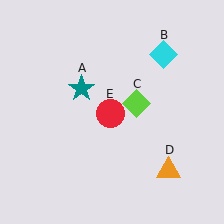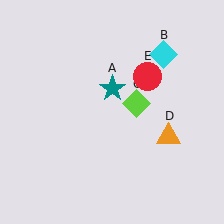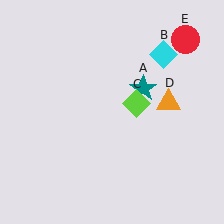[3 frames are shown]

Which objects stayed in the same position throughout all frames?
Cyan diamond (object B) and lime diamond (object C) remained stationary.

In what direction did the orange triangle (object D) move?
The orange triangle (object D) moved up.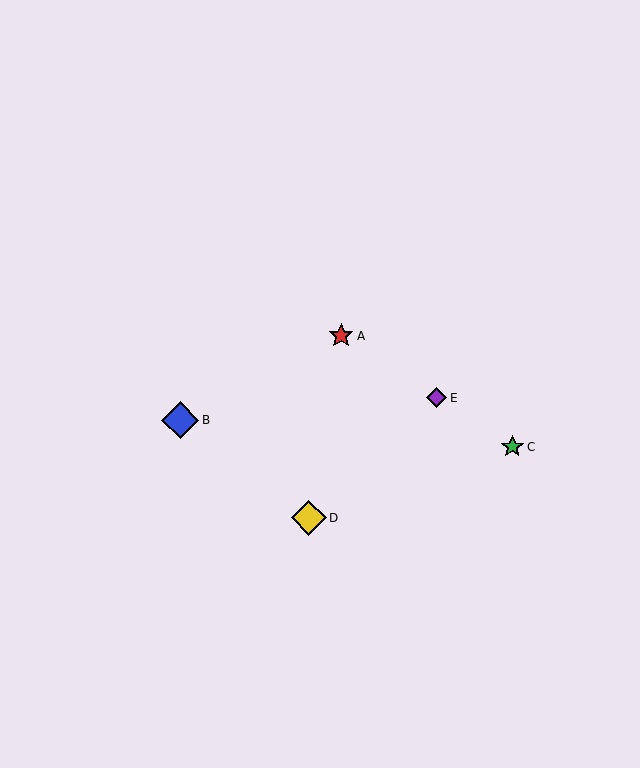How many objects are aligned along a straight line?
3 objects (A, C, E) are aligned along a straight line.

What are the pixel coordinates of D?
Object D is at (309, 518).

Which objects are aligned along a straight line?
Objects A, C, E are aligned along a straight line.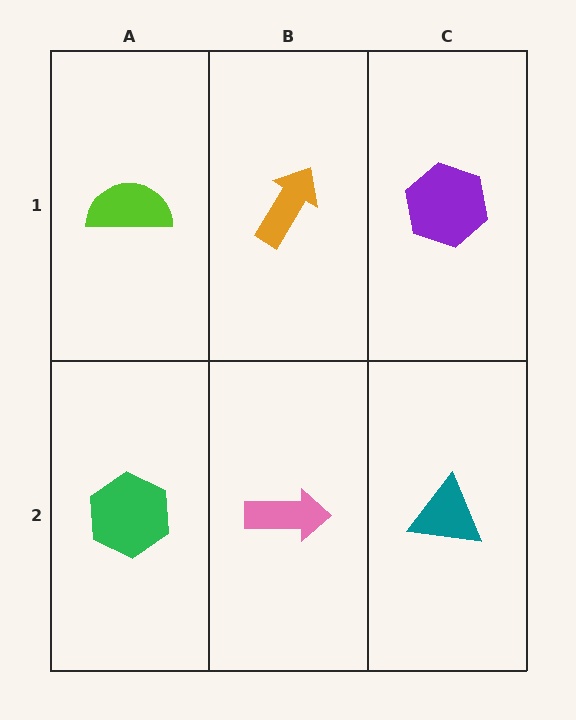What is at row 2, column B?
A pink arrow.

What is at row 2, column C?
A teal triangle.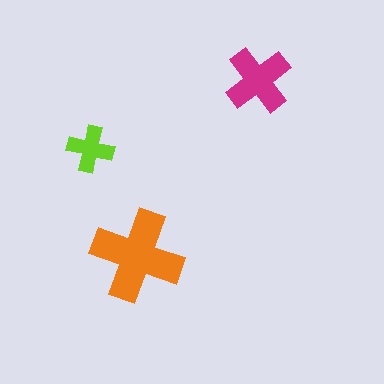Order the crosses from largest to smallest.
the orange one, the magenta one, the lime one.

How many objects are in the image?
There are 3 objects in the image.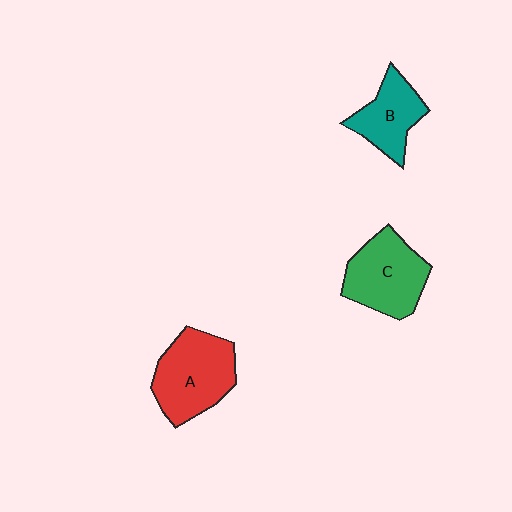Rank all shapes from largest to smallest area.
From largest to smallest: A (red), C (green), B (teal).